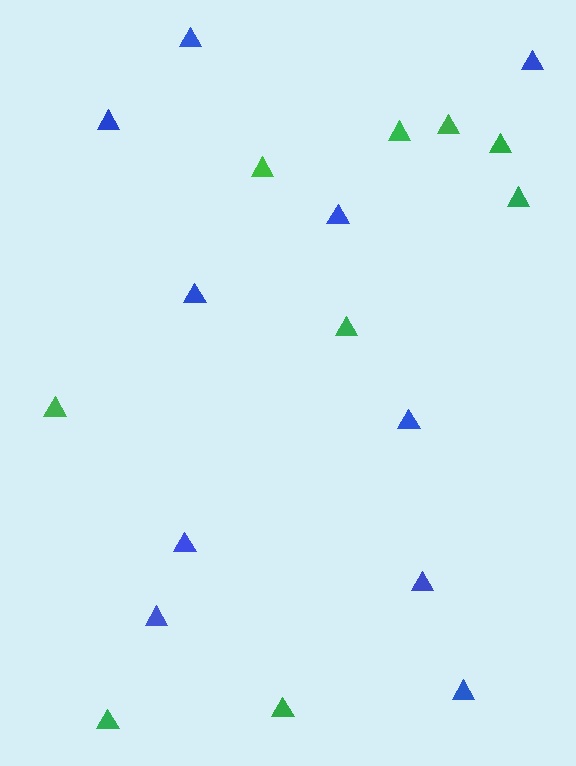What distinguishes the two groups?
There are 2 groups: one group of blue triangles (10) and one group of green triangles (9).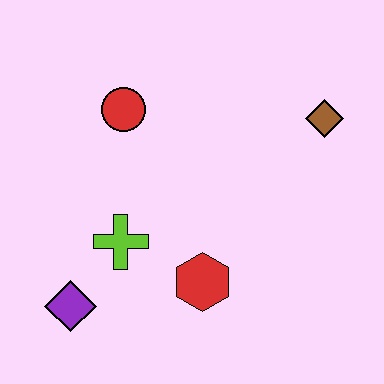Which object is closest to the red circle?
The lime cross is closest to the red circle.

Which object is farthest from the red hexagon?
The brown diamond is farthest from the red hexagon.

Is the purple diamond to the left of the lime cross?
Yes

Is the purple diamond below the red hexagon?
Yes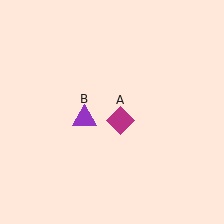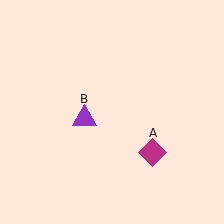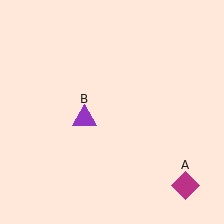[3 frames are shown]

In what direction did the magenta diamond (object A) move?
The magenta diamond (object A) moved down and to the right.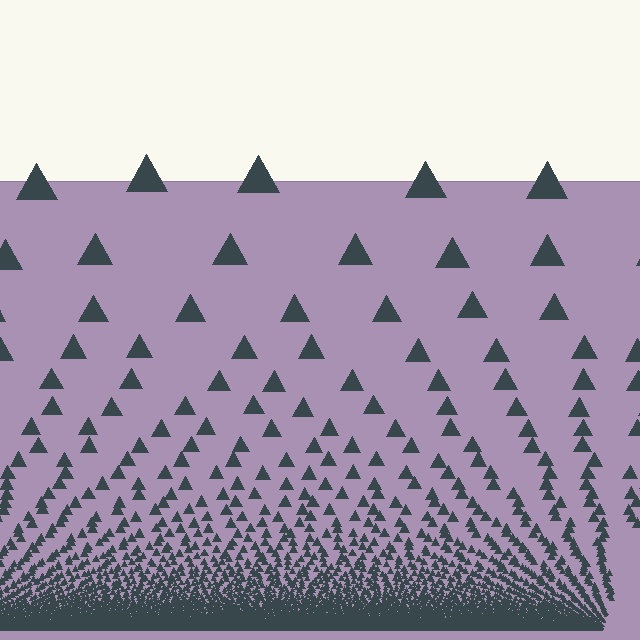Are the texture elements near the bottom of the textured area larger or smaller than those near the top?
Smaller. The gradient is inverted — elements near the bottom are smaller and denser.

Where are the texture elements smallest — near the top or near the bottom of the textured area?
Near the bottom.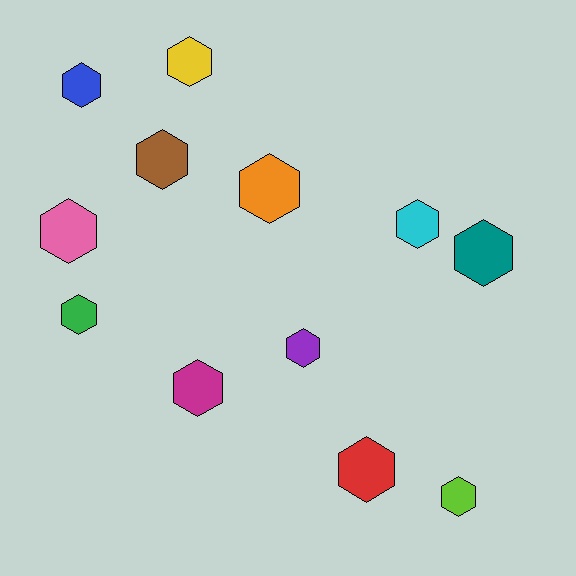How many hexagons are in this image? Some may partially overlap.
There are 12 hexagons.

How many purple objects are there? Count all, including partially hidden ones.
There is 1 purple object.